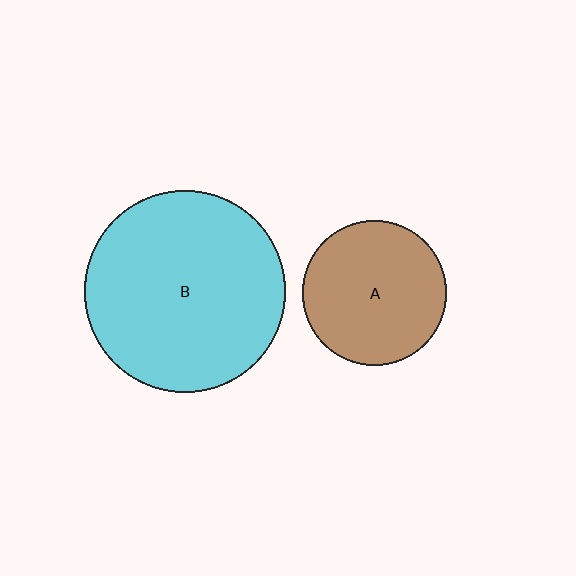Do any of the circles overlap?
No, none of the circles overlap.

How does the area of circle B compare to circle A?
Approximately 2.0 times.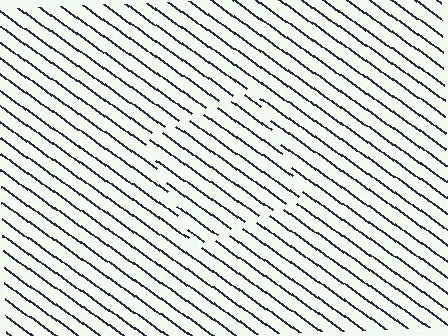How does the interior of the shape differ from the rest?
The interior of the shape contains the same grating, shifted by half a period — the contour is defined by the phase discontinuity where line-ends from the inner and outer gratings abut.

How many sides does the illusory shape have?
4 sides — the line-ends trace a square.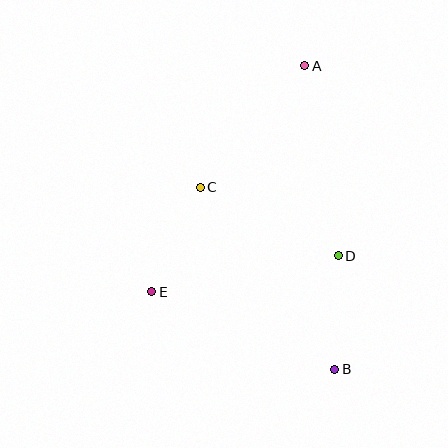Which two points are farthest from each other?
Points A and B are farthest from each other.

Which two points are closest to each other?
Points B and D are closest to each other.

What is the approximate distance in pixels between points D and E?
The distance between D and E is approximately 190 pixels.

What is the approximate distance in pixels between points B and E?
The distance between B and E is approximately 199 pixels.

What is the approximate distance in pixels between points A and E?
The distance between A and E is approximately 273 pixels.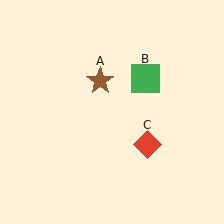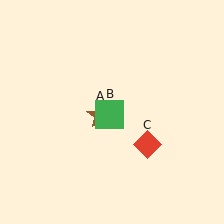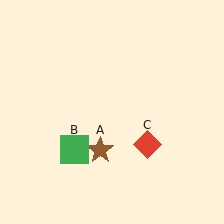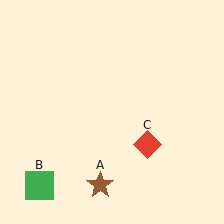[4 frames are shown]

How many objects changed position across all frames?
2 objects changed position: brown star (object A), green square (object B).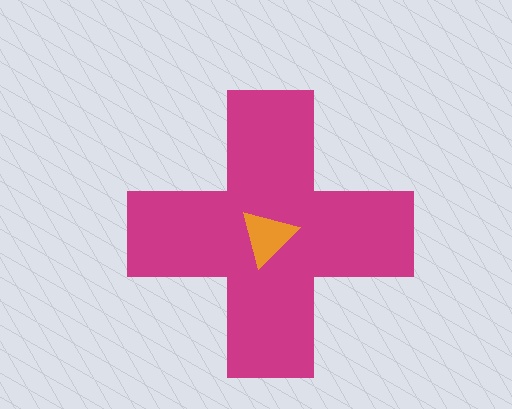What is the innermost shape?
The orange triangle.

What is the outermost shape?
The magenta cross.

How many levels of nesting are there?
2.